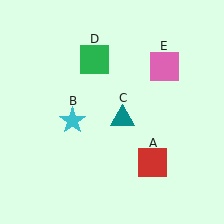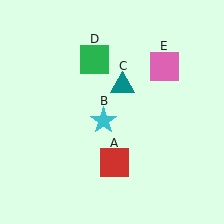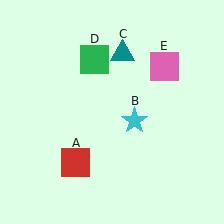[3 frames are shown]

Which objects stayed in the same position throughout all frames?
Green square (object D) and pink square (object E) remained stationary.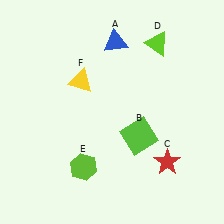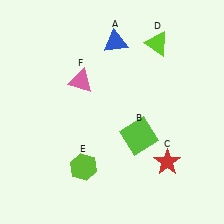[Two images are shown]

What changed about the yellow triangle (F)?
In Image 1, F is yellow. In Image 2, it changed to pink.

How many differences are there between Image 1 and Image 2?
There is 1 difference between the two images.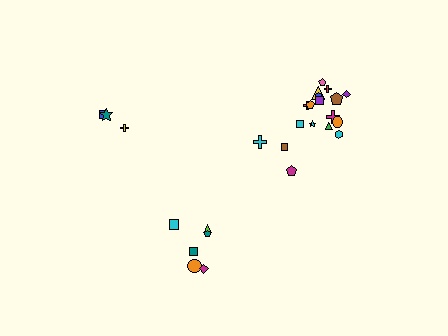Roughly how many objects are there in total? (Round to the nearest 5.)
Roughly 25 objects in total.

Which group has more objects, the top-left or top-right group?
The top-right group.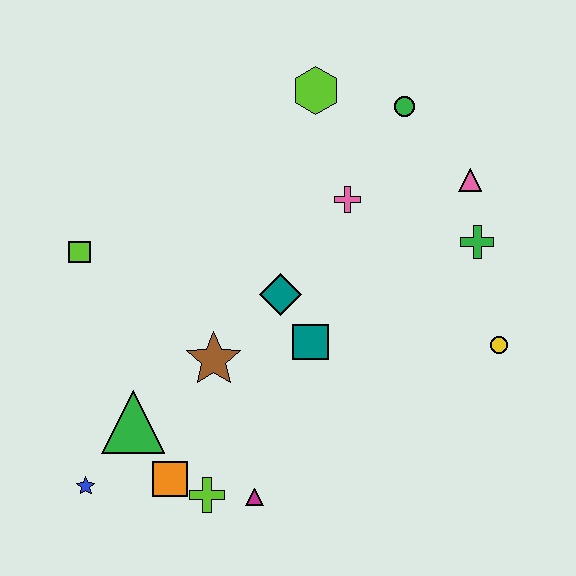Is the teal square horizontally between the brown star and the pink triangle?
Yes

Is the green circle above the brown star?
Yes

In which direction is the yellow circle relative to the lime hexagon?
The yellow circle is below the lime hexagon.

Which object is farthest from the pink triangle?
The blue star is farthest from the pink triangle.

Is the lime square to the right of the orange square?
No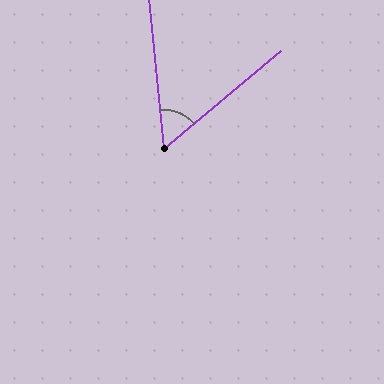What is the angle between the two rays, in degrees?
Approximately 56 degrees.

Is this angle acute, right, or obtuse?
It is acute.